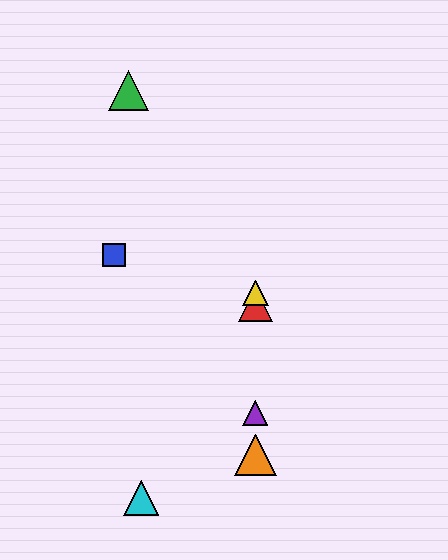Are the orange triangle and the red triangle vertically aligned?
Yes, both are at x≈255.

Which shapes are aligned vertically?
The red triangle, the yellow triangle, the purple triangle, the orange triangle are aligned vertically.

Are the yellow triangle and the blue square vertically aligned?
No, the yellow triangle is at x≈255 and the blue square is at x≈114.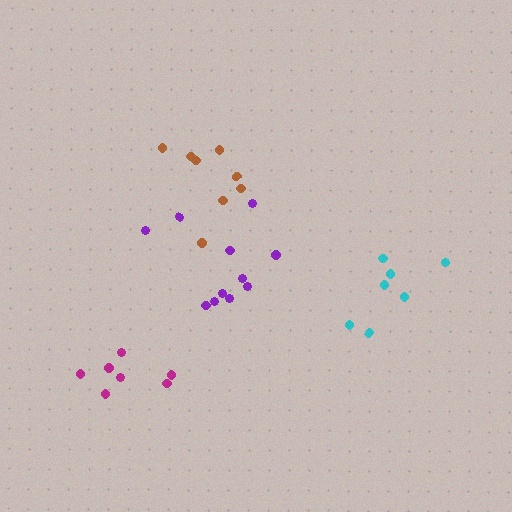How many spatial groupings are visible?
There are 4 spatial groupings.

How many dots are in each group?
Group 1: 7 dots, Group 2: 11 dots, Group 3: 7 dots, Group 4: 8 dots (33 total).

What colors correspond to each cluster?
The clusters are colored: cyan, purple, magenta, brown.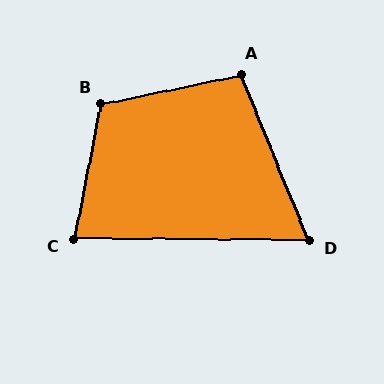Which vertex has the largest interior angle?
B, at approximately 113 degrees.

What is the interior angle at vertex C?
Approximately 79 degrees (acute).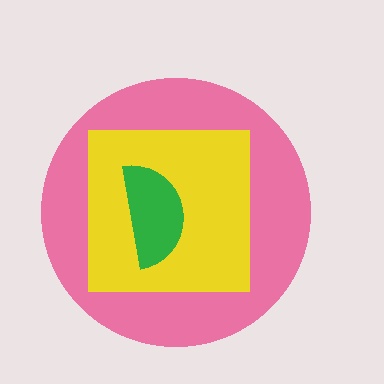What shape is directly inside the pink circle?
The yellow square.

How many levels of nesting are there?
3.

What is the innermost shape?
The green semicircle.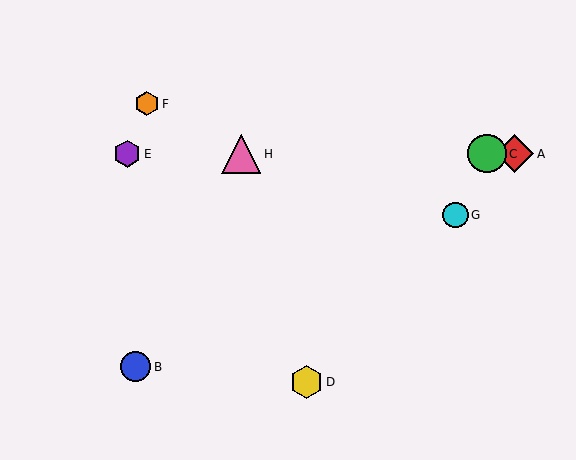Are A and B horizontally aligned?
No, A is at y≈154 and B is at y≈367.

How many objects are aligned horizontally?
4 objects (A, C, E, H) are aligned horizontally.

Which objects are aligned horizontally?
Objects A, C, E, H are aligned horizontally.